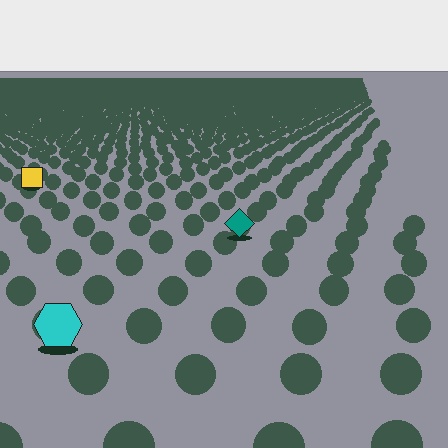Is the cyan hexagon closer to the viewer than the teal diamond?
Yes. The cyan hexagon is closer — you can tell from the texture gradient: the ground texture is coarser near it.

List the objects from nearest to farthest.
From nearest to farthest: the cyan hexagon, the teal diamond, the yellow square.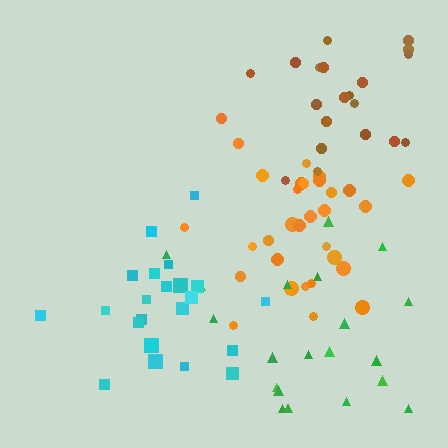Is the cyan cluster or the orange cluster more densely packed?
Orange.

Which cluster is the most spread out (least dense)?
Green.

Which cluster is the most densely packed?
Brown.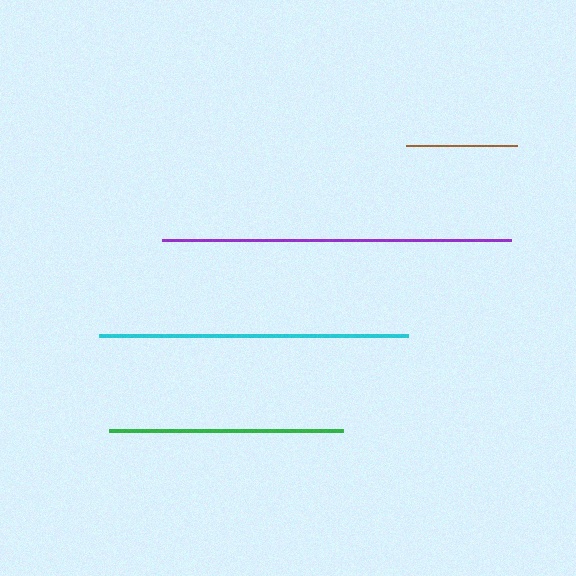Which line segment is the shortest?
The brown line is the shortest at approximately 110 pixels.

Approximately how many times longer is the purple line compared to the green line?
The purple line is approximately 1.5 times the length of the green line.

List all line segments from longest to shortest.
From longest to shortest: purple, cyan, green, brown.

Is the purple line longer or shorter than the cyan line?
The purple line is longer than the cyan line.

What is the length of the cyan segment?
The cyan segment is approximately 309 pixels long.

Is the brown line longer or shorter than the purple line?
The purple line is longer than the brown line.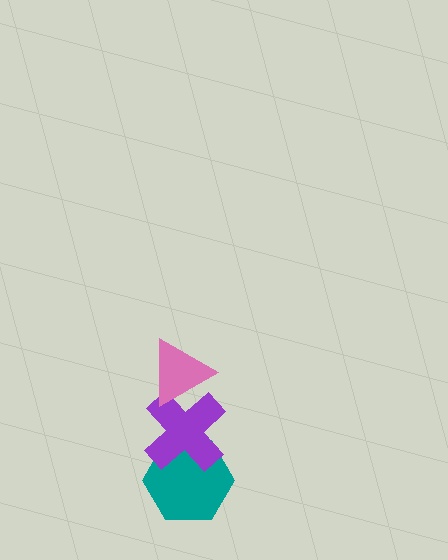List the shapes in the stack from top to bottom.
From top to bottom: the pink triangle, the purple cross, the teal hexagon.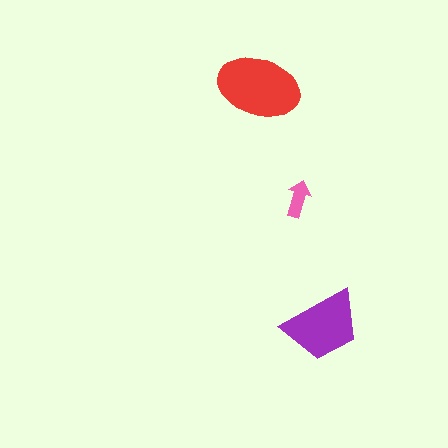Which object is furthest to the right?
The purple trapezoid is rightmost.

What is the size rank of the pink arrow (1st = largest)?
3rd.